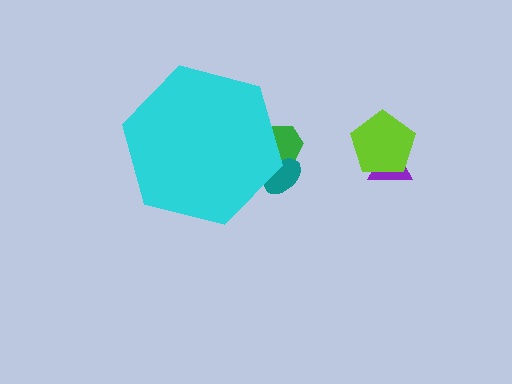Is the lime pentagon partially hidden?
No, the lime pentagon is fully visible.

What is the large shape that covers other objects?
A cyan hexagon.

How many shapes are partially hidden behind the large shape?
2 shapes are partially hidden.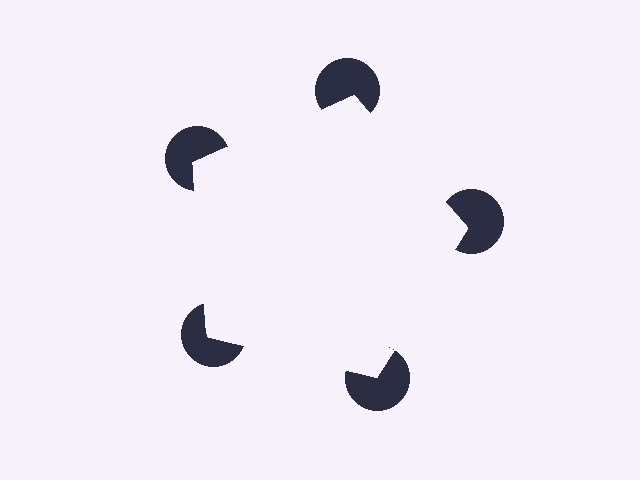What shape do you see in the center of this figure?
An illusory pentagon — its edges are inferred from the aligned wedge cuts in the pac-man discs, not physically drawn.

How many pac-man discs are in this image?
There are 5 — one at each vertex of the illusory pentagon.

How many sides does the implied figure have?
5 sides.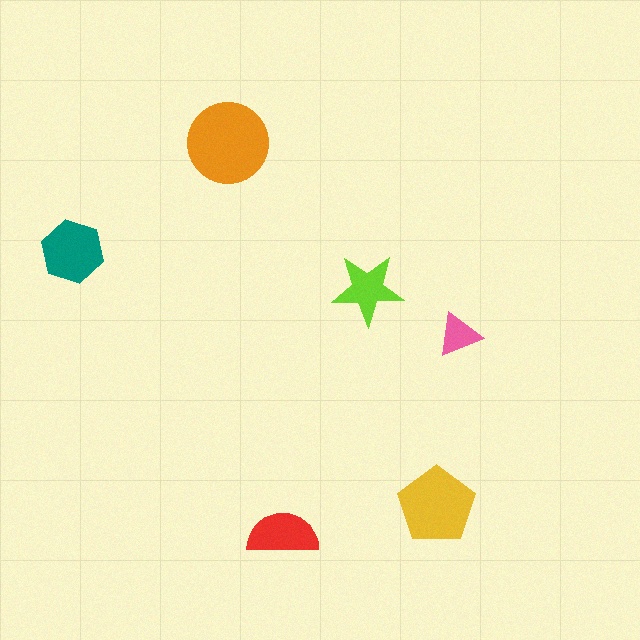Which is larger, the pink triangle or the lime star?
The lime star.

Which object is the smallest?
The pink triangle.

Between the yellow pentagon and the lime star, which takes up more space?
The yellow pentagon.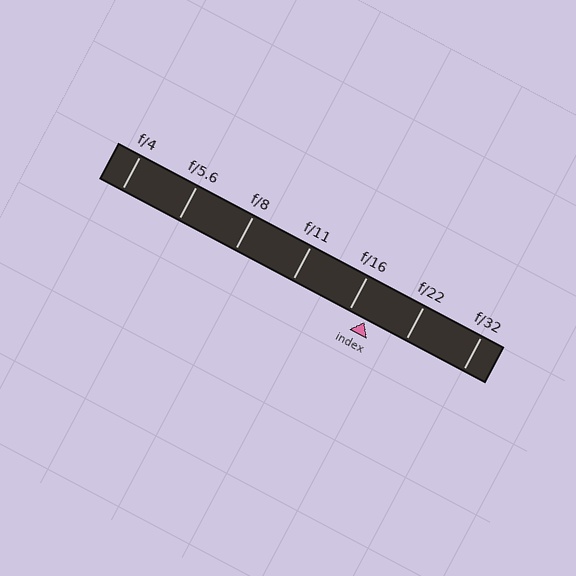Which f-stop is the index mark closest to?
The index mark is closest to f/16.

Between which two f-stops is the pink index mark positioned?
The index mark is between f/16 and f/22.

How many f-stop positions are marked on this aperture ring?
There are 7 f-stop positions marked.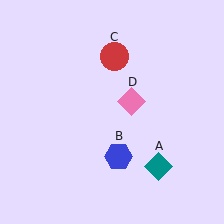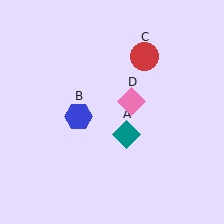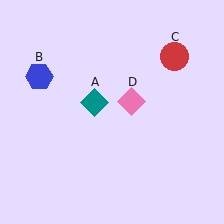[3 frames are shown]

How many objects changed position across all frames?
3 objects changed position: teal diamond (object A), blue hexagon (object B), red circle (object C).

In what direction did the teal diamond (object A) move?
The teal diamond (object A) moved up and to the left.